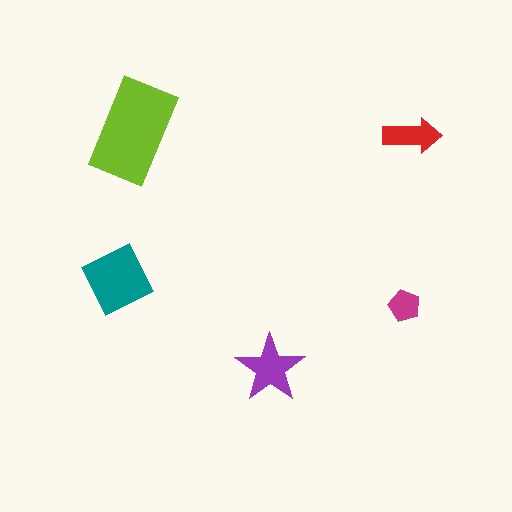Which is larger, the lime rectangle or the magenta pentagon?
The lime rectangle.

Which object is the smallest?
The magenta pentagon.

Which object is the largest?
The lime rectangle.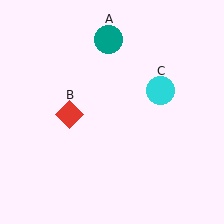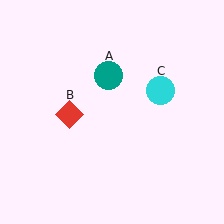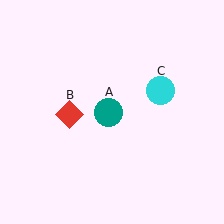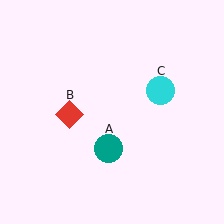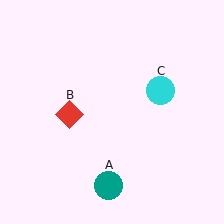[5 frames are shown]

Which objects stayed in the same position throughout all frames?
Red diamond (object B) and cyan circle (object C) remained stationary.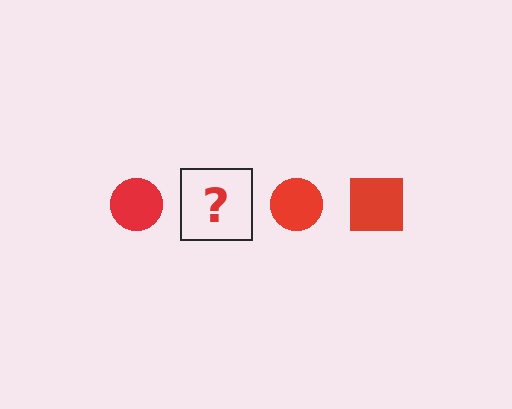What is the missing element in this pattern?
The missing element is a red square.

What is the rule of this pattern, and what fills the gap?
The rule is that the pattern cycles through circle, square shapes in red. The gap should be filled with a red square.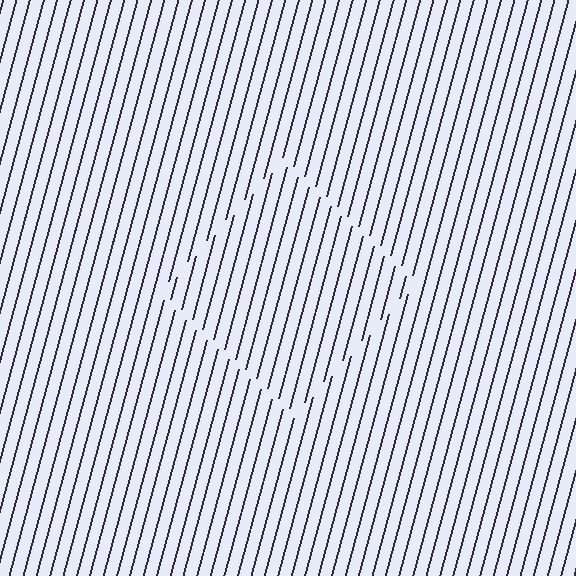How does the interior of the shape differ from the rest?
The interior of the shape contains the same grating, shifted by half a period — the contour is defined by the phase discontinuity where line-ends from the inner and outer gratings abut.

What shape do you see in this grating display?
An illusory square. The interior of the shape contains the same grating, shifted by half a period — the contour is defined by the phase discontinuity where line-ends from the inner and outer gratings abut.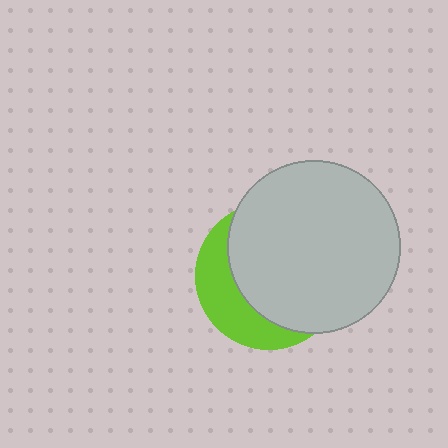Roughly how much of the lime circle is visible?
A small part of it is visible (roughly 32%).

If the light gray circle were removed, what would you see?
You would see the complete lime circle.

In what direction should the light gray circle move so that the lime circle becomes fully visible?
The light gray circle should move right. That is the shortest direction to clear the overlap and leave the lime circle fully visible.